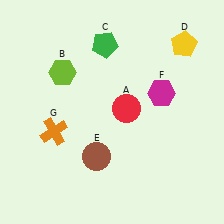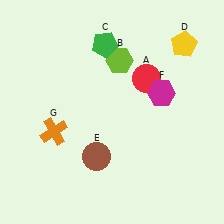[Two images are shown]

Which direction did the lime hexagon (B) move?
The lime hexagon (B) moved right.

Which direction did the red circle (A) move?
The red circle (A) moved up.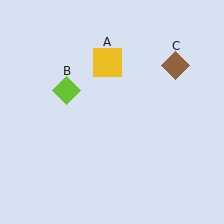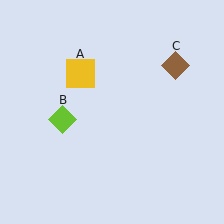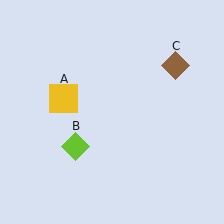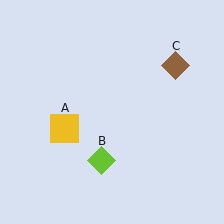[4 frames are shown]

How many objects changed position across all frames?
2 objects changed position: yellow square (object A), lime diamond (object B).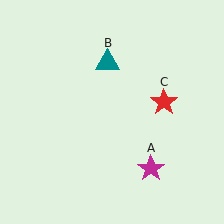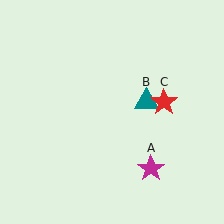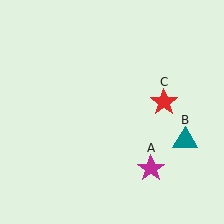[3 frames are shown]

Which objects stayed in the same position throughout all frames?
Magenta star (object A) and red star (object C) remained stationary.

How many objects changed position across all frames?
1 object changed position: teal triangle (object B).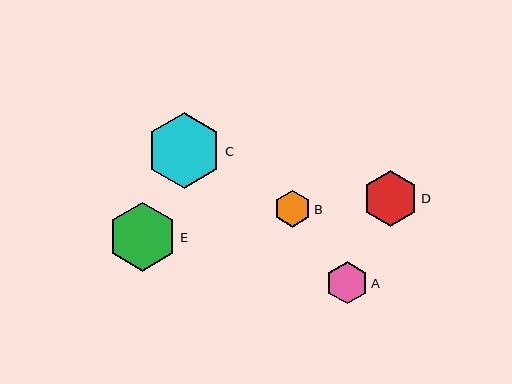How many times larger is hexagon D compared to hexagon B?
Hexagon D is approximately 1.5 times the size of hexagon B.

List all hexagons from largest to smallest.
From largest to smallest: C, E, D, A, B.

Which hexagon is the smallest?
Hexagon B is the smallest with a size of approximately 37 pixels.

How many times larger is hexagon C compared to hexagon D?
Hexagon C is approximately 1.3 times the size of hexagon D.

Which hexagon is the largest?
Hexagon C is the largest with a size of approximately 76 pixels.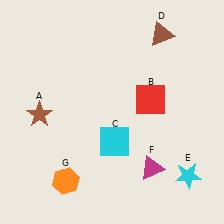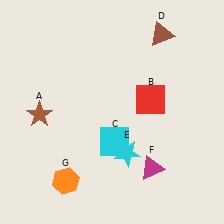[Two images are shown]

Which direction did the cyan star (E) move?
The cyan star (E) moved left.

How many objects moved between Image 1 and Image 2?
1 object moved between the two images.